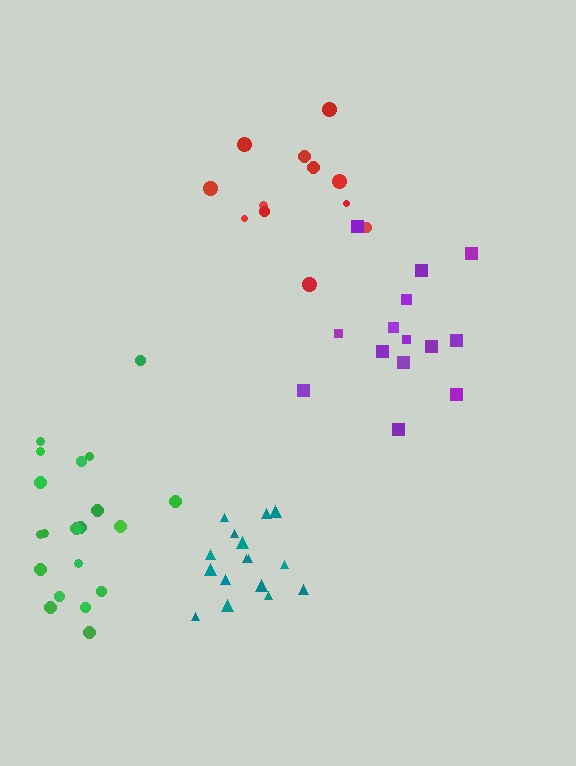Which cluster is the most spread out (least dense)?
Red.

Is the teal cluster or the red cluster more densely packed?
Teal.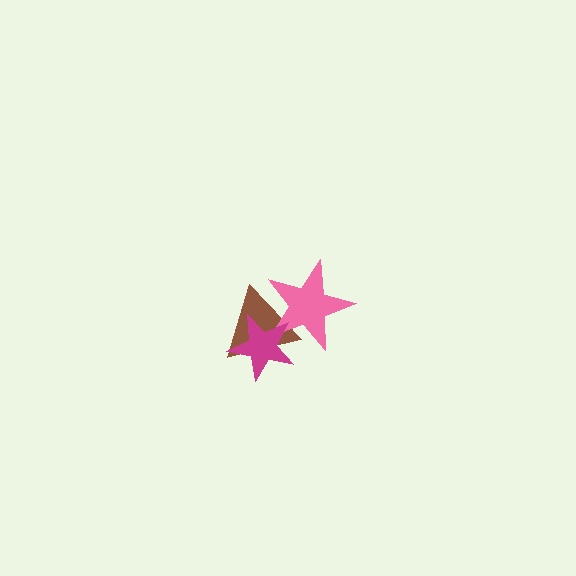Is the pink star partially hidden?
Yes, it is partially covered by another shape.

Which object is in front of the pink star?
The magenta star is in front of the pink star.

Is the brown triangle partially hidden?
Yes, it is partially covered by another shape.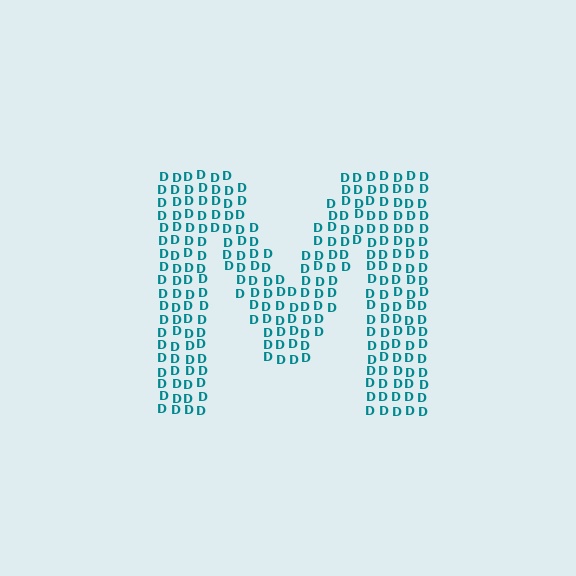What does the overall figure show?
The overall figure shows the letter M.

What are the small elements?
The small elements are letter D's.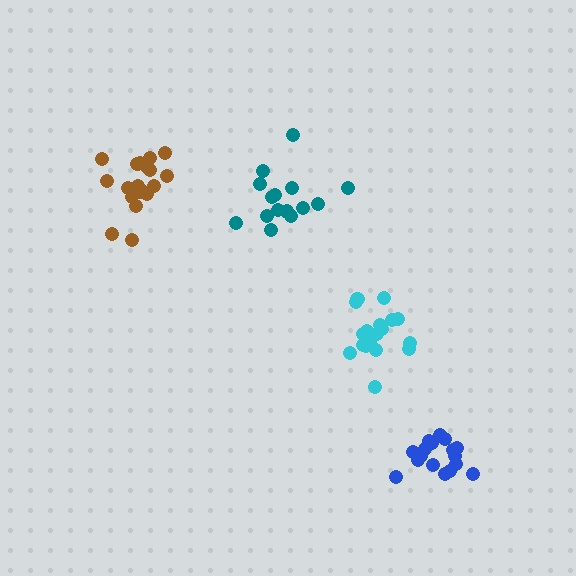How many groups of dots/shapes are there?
There are 4 groups.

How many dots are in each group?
Group 1: 17 dots, Group 2: 19 dots, Group 3: 20 dots, Group 4: 16 dots (72 total).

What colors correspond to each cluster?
The clusters are colored: blue, cyan, brown, teal.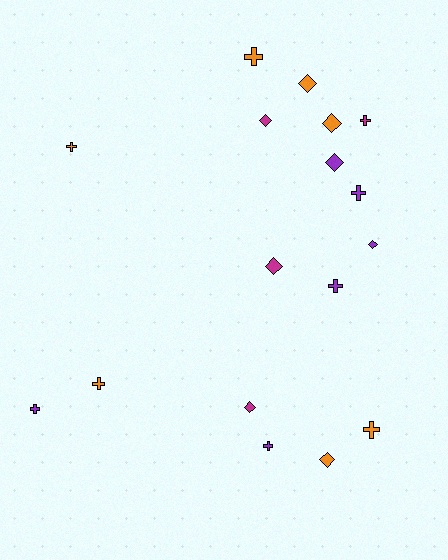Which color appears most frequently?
Orange, with 7 objects.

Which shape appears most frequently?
Cross, with 9 objects.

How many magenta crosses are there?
There is 1 magenta cross.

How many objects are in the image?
There are 17 objects.